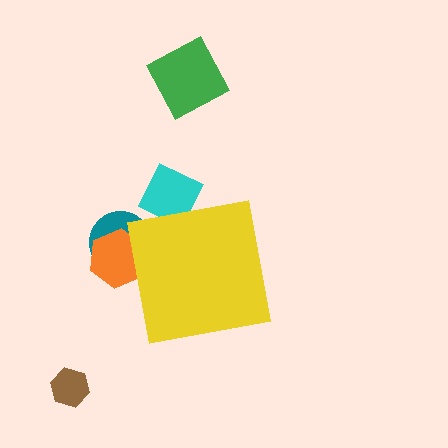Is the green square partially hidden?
No, the green square is fully visible.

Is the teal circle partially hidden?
Yes, the teal circle is partially hidden behind the yellow square.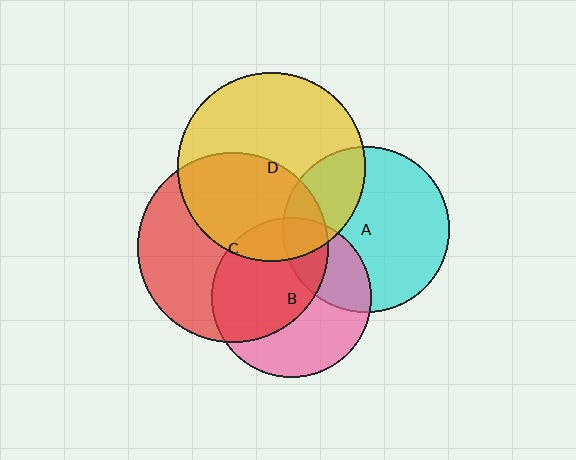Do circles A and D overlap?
Yes.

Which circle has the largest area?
Circle C (red).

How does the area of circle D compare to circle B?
Approximately 1.4 times.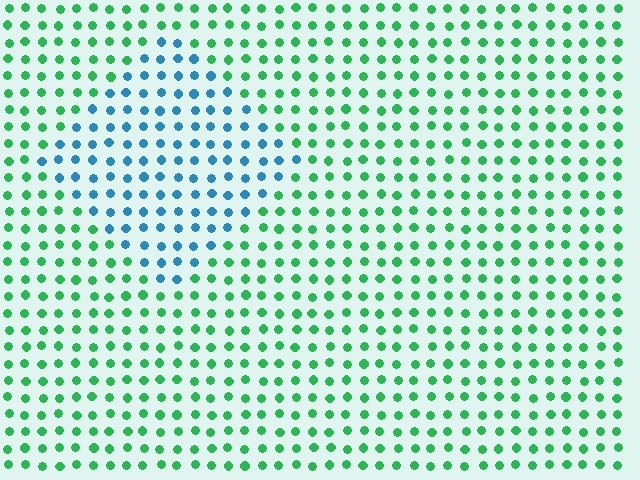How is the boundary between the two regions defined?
The boundary is defined purely by a slight shift in hue (about 62 degrees). Spacing, size, and orientation are identical on both sides.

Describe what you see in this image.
The image is filled with small green elements in a uniform arrangement. A diamond-shaped region is visible where the elements are tinted to a slightly different hue, forming a subtle color boundary.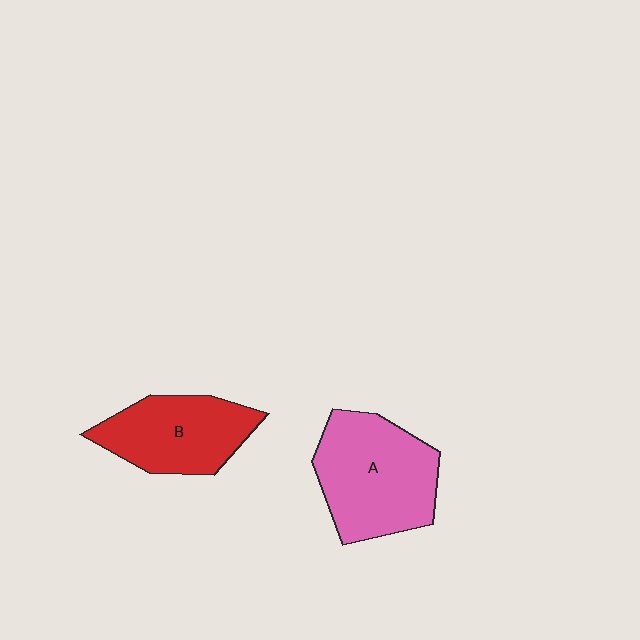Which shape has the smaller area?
Shape B (red).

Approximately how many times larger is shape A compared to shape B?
Approximately 1.3 times.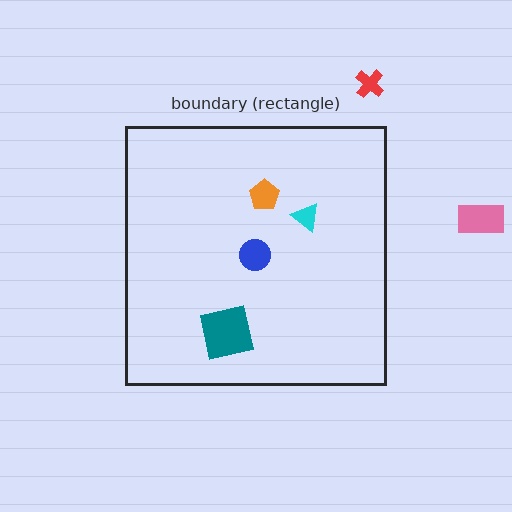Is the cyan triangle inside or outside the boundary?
Inside.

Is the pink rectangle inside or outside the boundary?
Outside.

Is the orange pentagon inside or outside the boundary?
Inside.